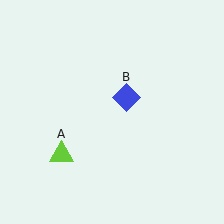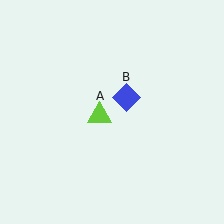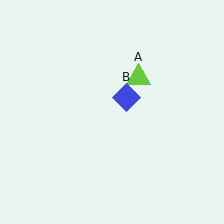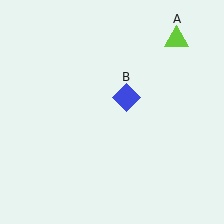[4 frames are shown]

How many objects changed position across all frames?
1 object changed position: lime triangle (object A).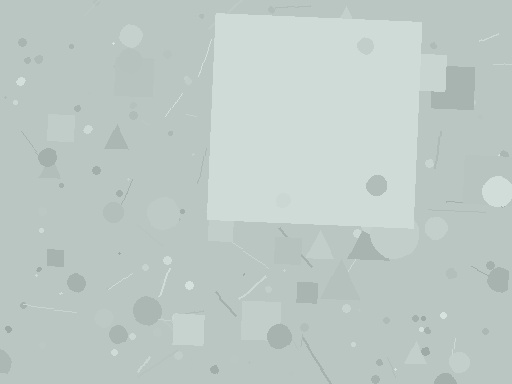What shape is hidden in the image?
A square is hidden in the image.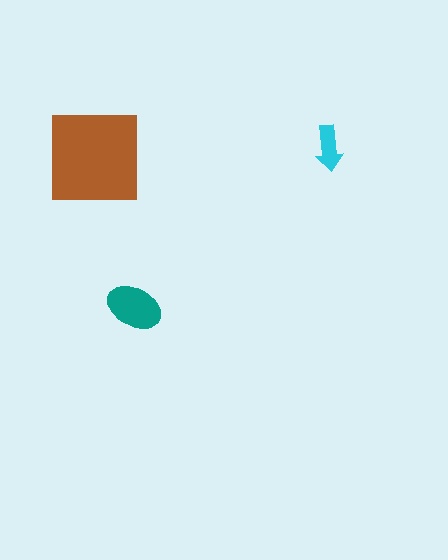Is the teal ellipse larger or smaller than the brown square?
Smaller.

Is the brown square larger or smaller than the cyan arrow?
Larger.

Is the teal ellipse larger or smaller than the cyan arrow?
Larger.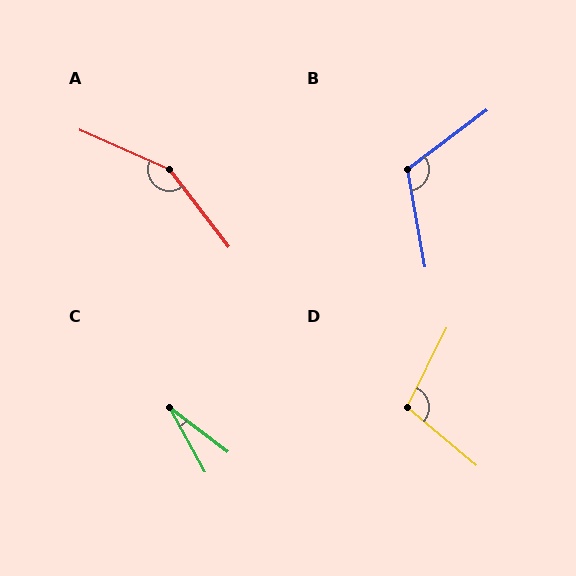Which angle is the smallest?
C, at approximately 24 degrees.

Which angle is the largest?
A, at approximately 151 degrees.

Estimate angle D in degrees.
Approximately 104 degrees.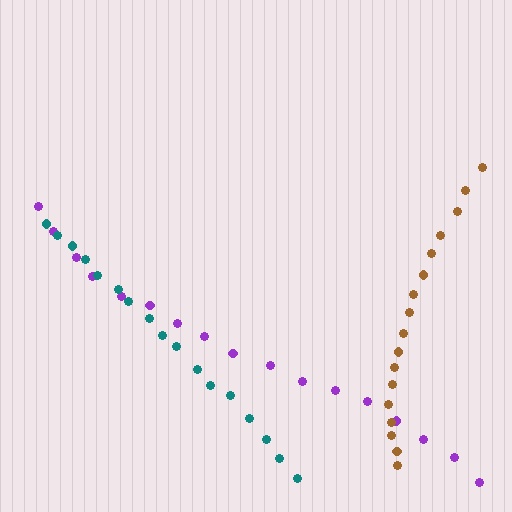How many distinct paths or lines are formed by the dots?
There are 3 distinct paths.